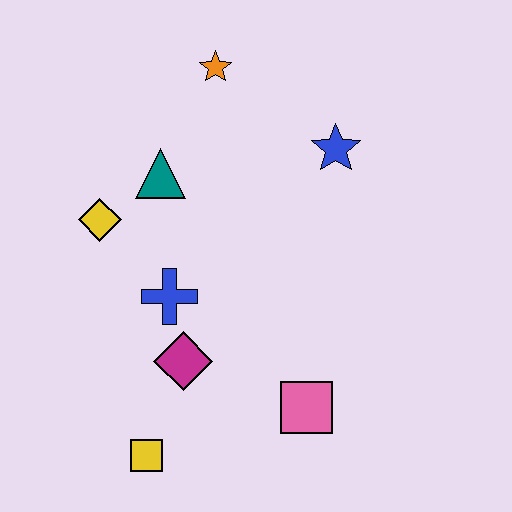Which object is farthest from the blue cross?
The orange star is farthest from the blue cross.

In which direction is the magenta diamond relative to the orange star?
The magenta diamond is below the orange star.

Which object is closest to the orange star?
The teal triangle is closest to the orange star.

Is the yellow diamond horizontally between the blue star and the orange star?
No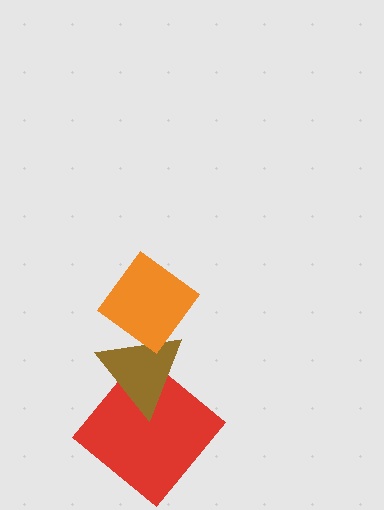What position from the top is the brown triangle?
The brown triangle is 2nd from the top.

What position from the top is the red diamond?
The red diamond is 3rd from the top.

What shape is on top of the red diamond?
The brown triangle is on top of the red diamond.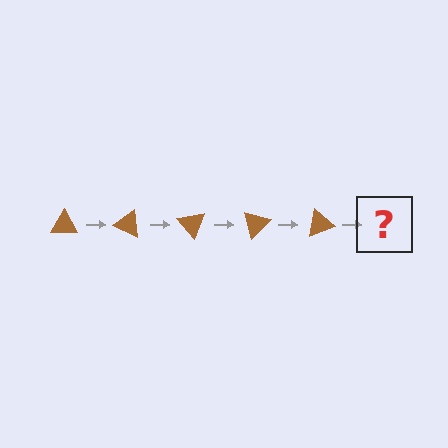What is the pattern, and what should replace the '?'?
The pattern is that the triangle rotates 25 degrees each step. The '?' should be a brown triangle rotated 125 degrees.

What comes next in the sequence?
The next element should be a brown triangle rotated 125 degrees.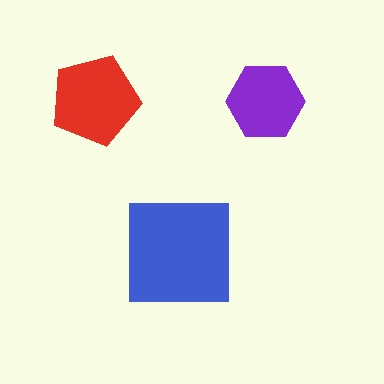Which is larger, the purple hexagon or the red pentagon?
The red pentagon.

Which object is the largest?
The blue square.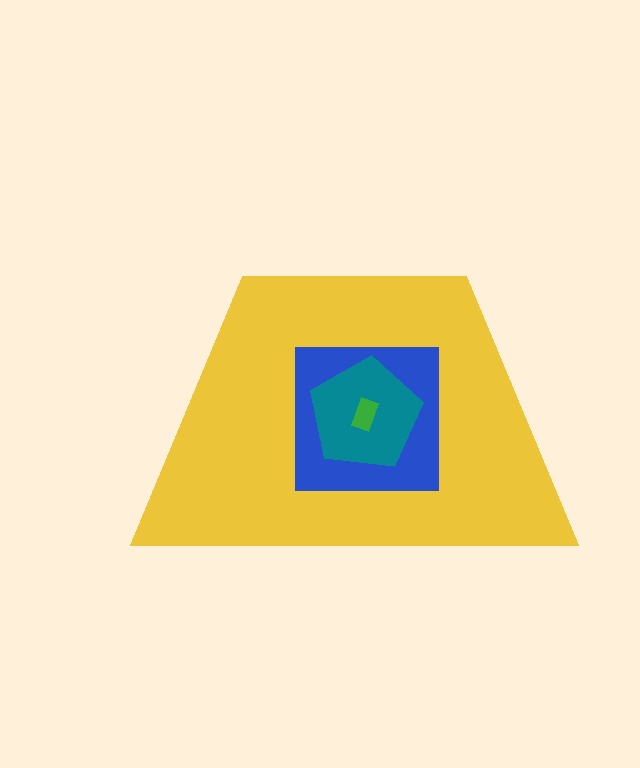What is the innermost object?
The green rectangle.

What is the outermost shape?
The yellow trapezoid.